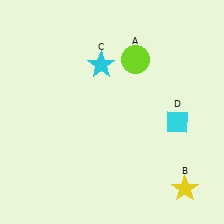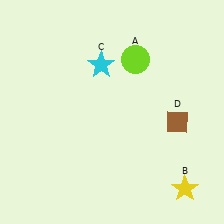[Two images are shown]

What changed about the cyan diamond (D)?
In Image 1, D is cyan. In Image 2, it changed to brown.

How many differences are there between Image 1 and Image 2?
There is 1 difference between the two images.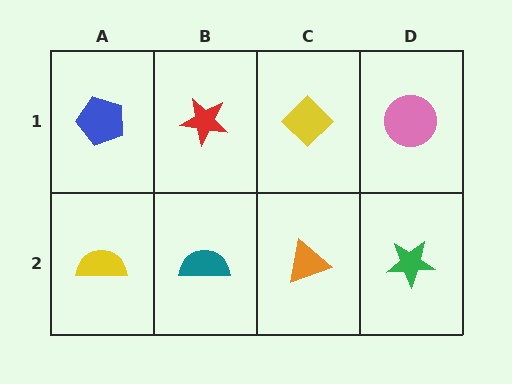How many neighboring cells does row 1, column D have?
2.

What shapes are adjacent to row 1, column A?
A yellow semicircle (row 2, column A), a red star (row 1, column B).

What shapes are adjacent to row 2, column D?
A pink circle (row 1, column D), an orange triangle (row 2, column C).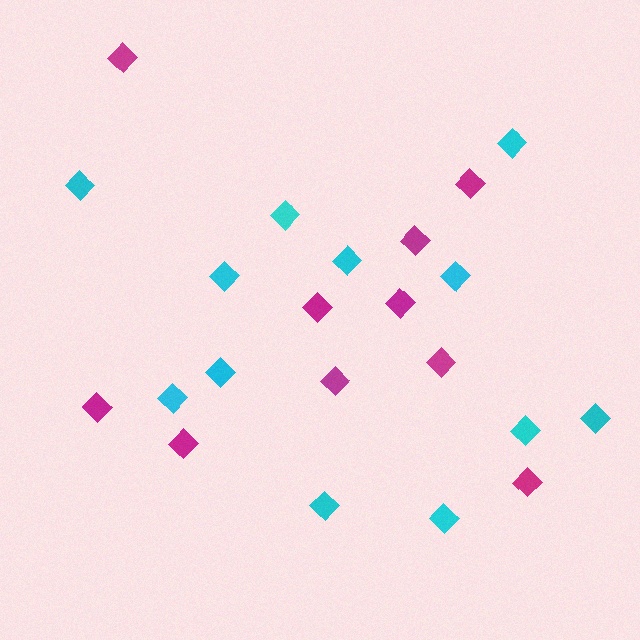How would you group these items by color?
There are 2 groups: one group of cyan diamonds (12) and one group of magenta diamonds (10).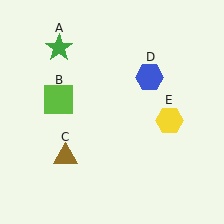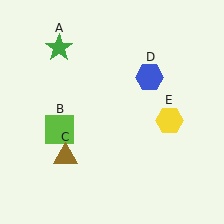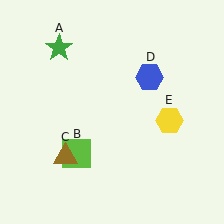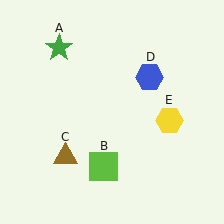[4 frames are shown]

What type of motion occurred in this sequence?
The lime square (object B) rotated counterclockwise around the center of the scene.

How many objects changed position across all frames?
1 object changed position: lime square (object B).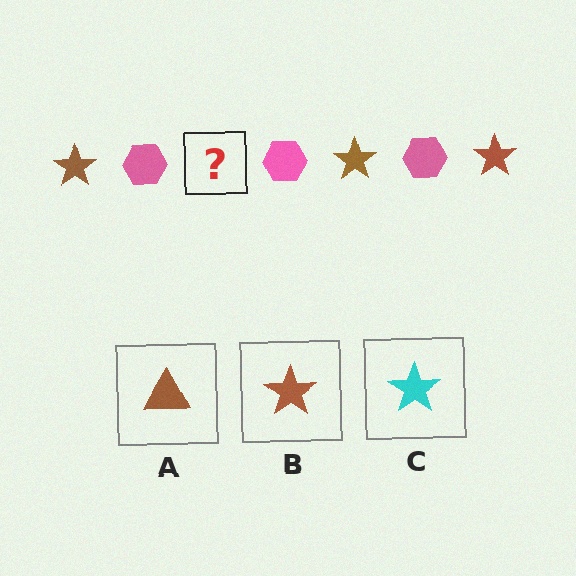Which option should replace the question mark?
Option B.